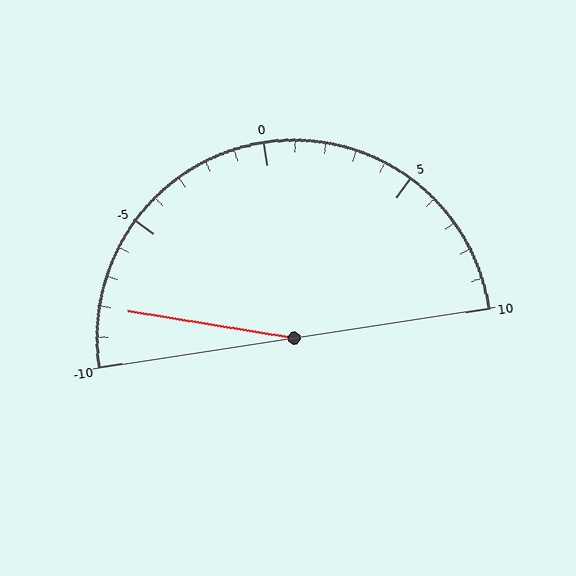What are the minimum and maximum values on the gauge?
The gauge ranges from -10 to 10.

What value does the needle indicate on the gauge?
The needle indicates approximately -8.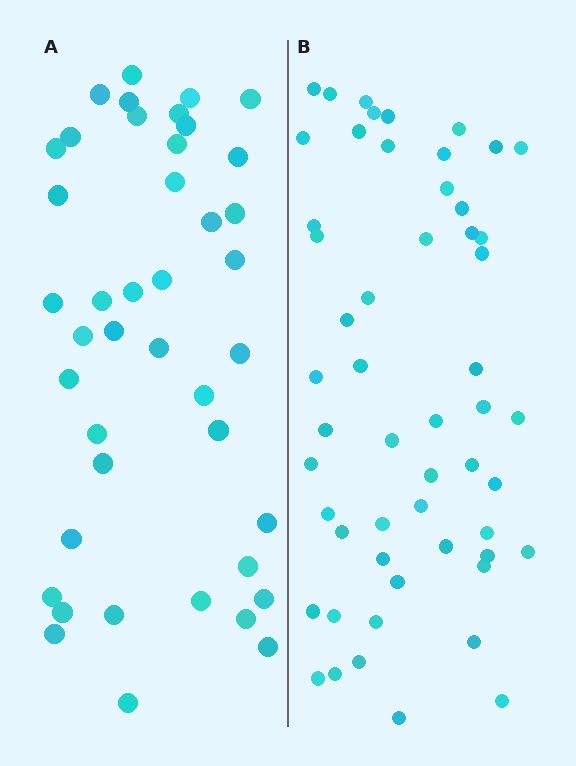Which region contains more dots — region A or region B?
Region B (the right region) has more dots.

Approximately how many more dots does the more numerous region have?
Region B has roughly 12 or so more dots than region A.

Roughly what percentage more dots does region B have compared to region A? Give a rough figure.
About 30% more.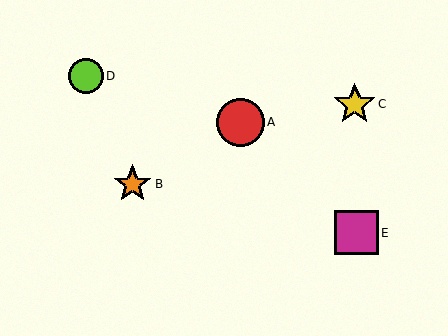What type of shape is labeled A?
Shape A is a red circle.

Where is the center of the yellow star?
The center of the yellow star is at (355, 104).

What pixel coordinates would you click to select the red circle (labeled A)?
Click at (240, 122) to select the red circle A.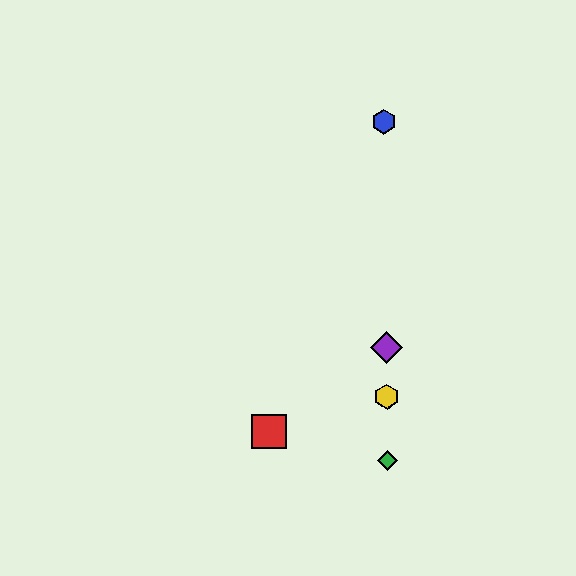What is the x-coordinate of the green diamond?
The green diamond is at x≈388.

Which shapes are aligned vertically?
The blue hexagon, the green diamond, the yellow hexagon, the purple diamond are aligned vertically.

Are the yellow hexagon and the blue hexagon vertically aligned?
Yes, both are at x≈387.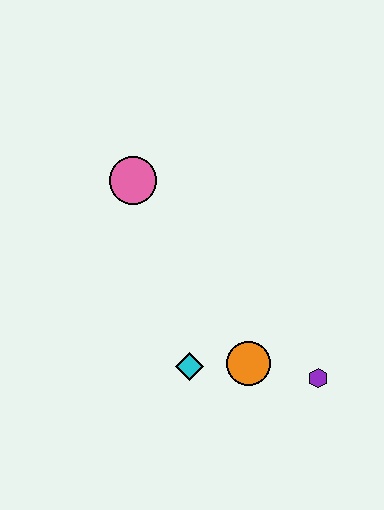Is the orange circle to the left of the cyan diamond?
No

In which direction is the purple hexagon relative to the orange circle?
The purple hexagon is to the right of the orange circle.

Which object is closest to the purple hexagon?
The orange circle is closest to the purple hexagon.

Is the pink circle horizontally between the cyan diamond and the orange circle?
No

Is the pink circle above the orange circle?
Yes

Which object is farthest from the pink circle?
The purple hexagon is farthest from the pink circle.